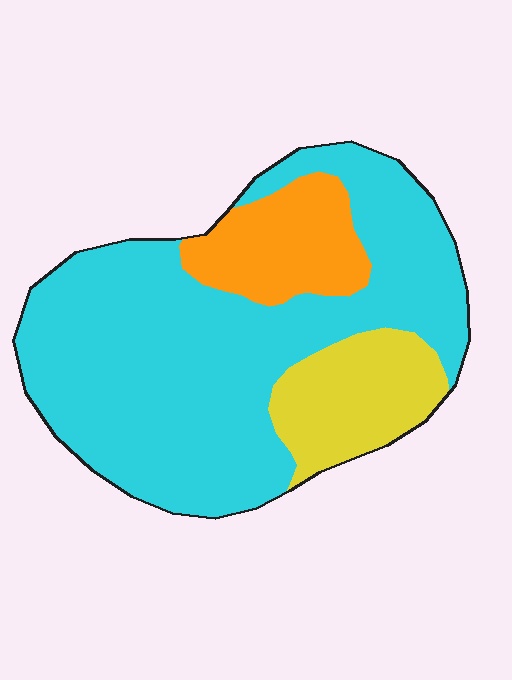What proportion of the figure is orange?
Orange takes up about one eighth (1/8) of the figure.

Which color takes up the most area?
Cyan, at roughly 70%.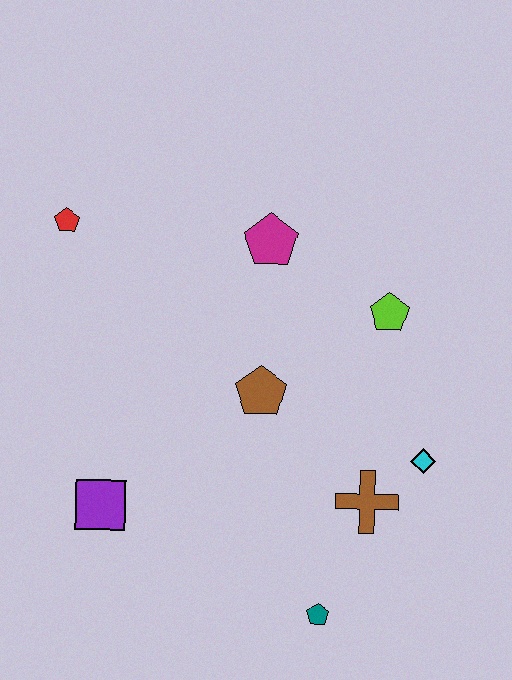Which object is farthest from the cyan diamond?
The red pentagon is farthest from the cyan diamond.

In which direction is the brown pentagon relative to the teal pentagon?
The brown pentagon is above the teal pentagon.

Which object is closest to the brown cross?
The cyan diamond is closest to the brown cross.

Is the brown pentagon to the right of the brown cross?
No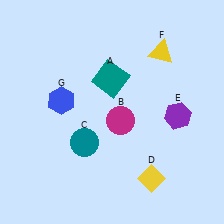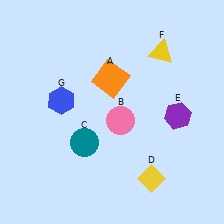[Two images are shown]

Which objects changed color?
A changed from teal to orange. B changed from magenta to pink.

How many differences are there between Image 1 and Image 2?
There are 2 differences between the two images.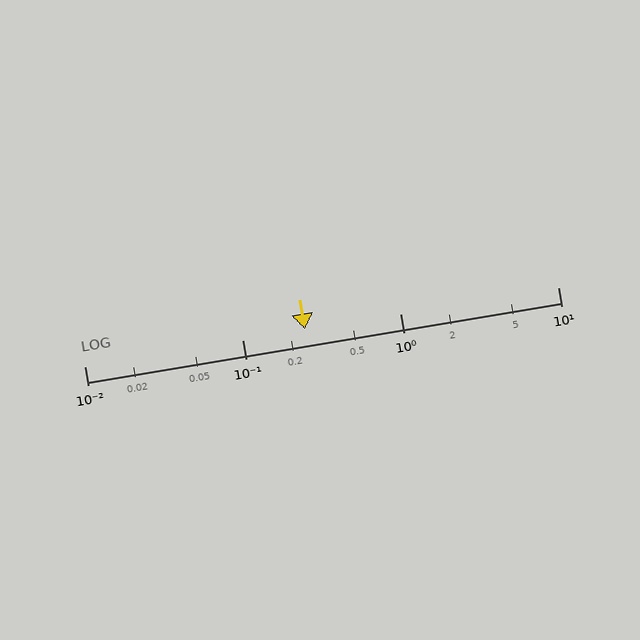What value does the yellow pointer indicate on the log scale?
The pointer indicates approximately 0.25.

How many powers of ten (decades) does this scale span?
The scale spans 3 decades, from 0.01 to 10.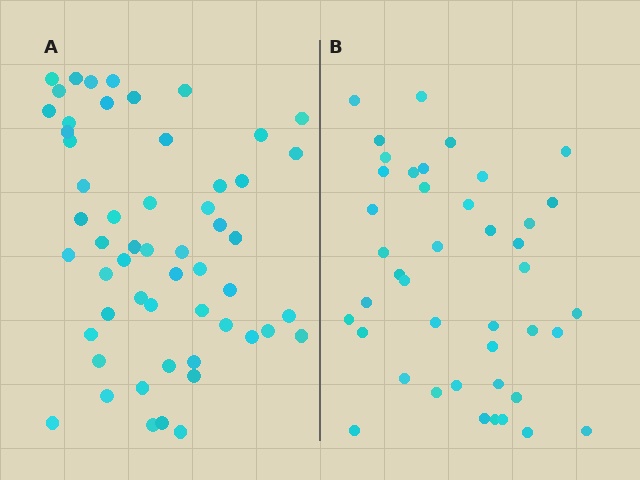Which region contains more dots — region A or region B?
Region A (the left region) has more dots.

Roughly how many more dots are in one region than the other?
Region A has approximately 15 more dots than region B.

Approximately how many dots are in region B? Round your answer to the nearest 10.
About 40 dots. (The exact count is 42, which rounds to 40.)